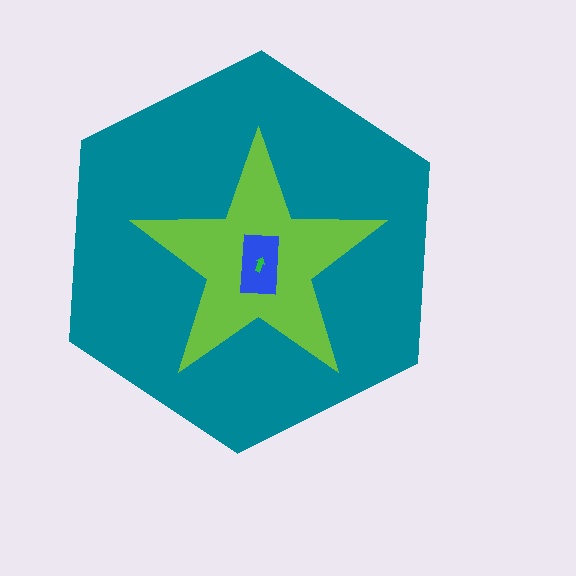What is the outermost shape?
The teal hexagon.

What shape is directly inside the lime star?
The blue rectangle.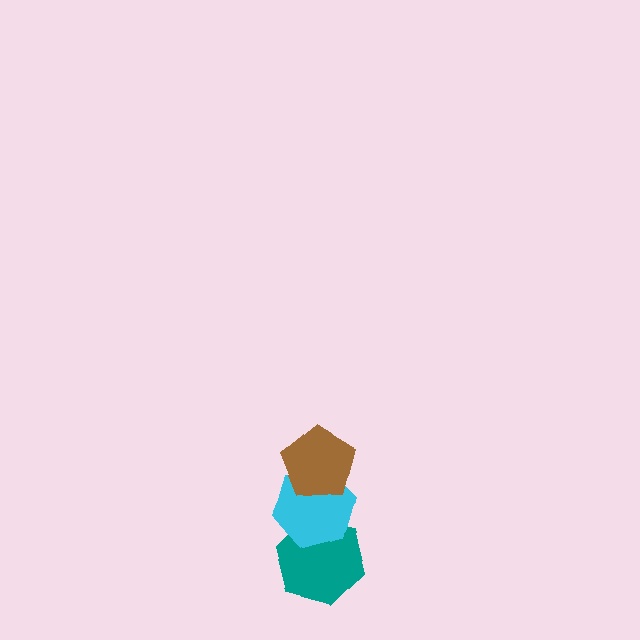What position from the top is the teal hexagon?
The teal hexagon is 3rd from the top.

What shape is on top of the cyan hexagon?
The brown pentagon is on top of the cyan hexagon.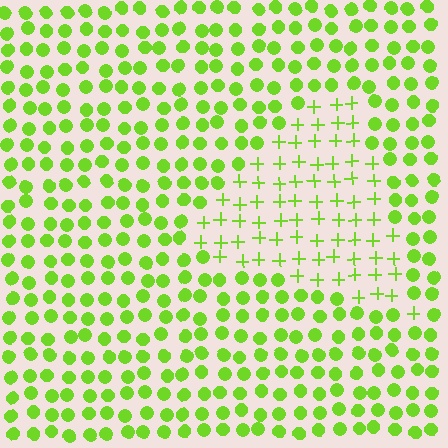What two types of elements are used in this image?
The image uses plus signs inside the triangle region and circles outside it.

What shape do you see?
I see a triangle.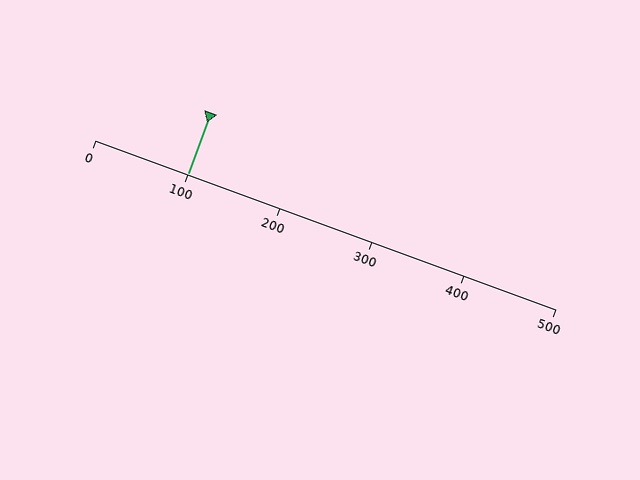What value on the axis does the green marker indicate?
The marker indicates approximately 100.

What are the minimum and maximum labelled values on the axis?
The axis runs from 0 to 500.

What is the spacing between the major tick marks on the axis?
The major ticks are spaced 100 apart.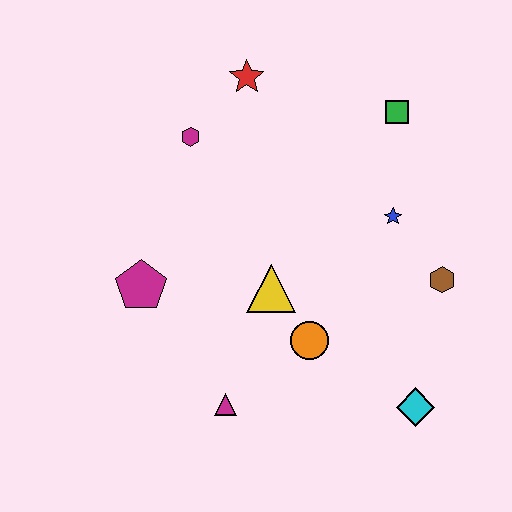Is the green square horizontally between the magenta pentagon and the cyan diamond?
Yes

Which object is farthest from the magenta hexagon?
The cyan diamond is farthest from the magenta hexagon.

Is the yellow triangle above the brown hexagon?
No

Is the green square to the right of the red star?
Yes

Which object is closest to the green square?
The blue star is closest to the green square.